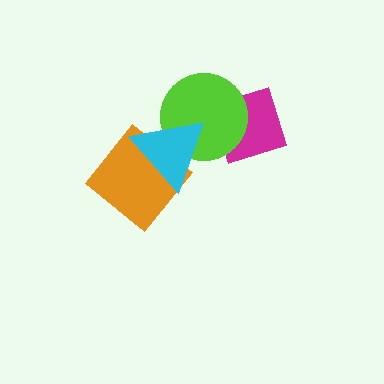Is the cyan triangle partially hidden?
No, no other shape covers it.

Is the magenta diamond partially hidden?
Yes, it is partially covered by another shape.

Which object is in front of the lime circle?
The cyan triangle is in front of the lime circle.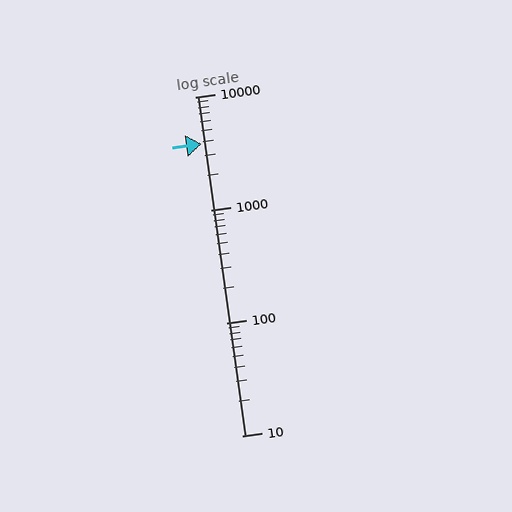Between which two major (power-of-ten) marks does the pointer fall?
The pointer is between 1000 and 10000.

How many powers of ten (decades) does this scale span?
The scale spans 3 decades, from 10 to 10000.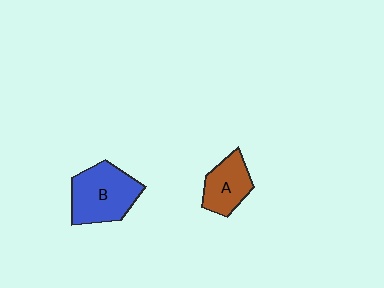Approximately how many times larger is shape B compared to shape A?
Approximately 1.5 times.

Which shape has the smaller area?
Shape A (brown).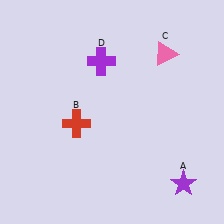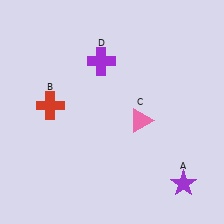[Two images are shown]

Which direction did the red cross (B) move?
The red cross (B) moved left.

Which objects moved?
The objects that moved are: the red cross (B), the pink triangle (C).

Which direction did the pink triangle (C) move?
The pink triangle (C) moved down.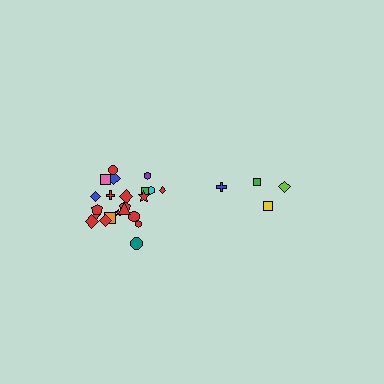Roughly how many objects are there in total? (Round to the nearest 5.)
Roughly 25 objects in total.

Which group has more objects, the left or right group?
The left group.